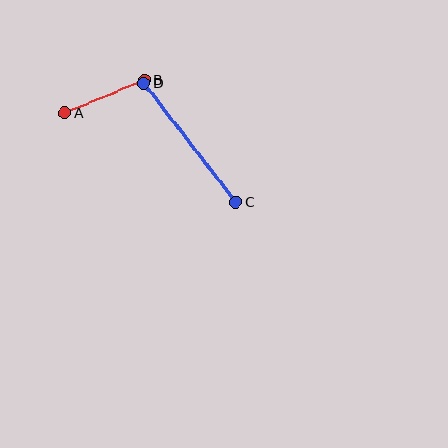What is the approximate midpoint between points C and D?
The midpoint is at approximately (190, 143) pixels.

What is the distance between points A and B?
The distance is approximately 86 pixels.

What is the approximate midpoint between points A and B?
The midpoint is at approximately (105, 97) pixels.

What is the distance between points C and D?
The distance is approximately 150 pixels.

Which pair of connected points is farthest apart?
Points C and D are farthest apart.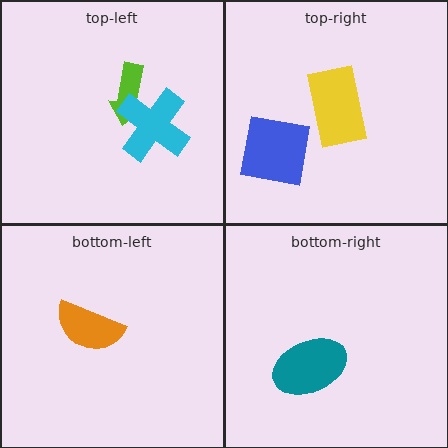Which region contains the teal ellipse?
The bottom-right region.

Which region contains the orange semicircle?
The bottom-left region.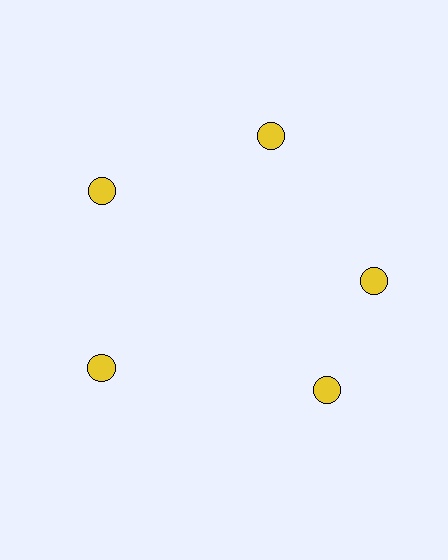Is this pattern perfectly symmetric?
No. The 5 yellow circles are arranged in a ring, but one element near the 5 o'clock position is rotated out of alignment along the ring, breaking the 5-fold rotational symmetry.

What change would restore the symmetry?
The symmetry would be restored by rotating it back into even spacing with its neighbors so that all 5 circles sit at equal angles and equal distance from the center.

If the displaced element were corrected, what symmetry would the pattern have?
It would have 5-fold rotational symmetry — the pattern would map onto itself every 72 degrees.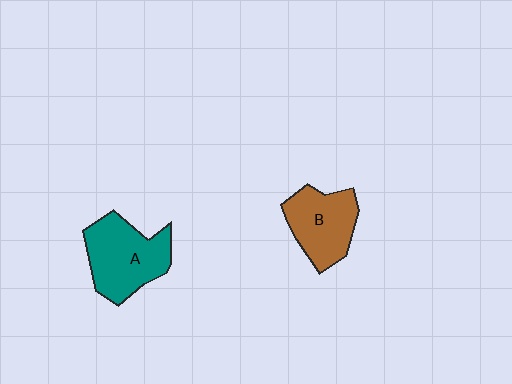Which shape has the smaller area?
Shape B (brown).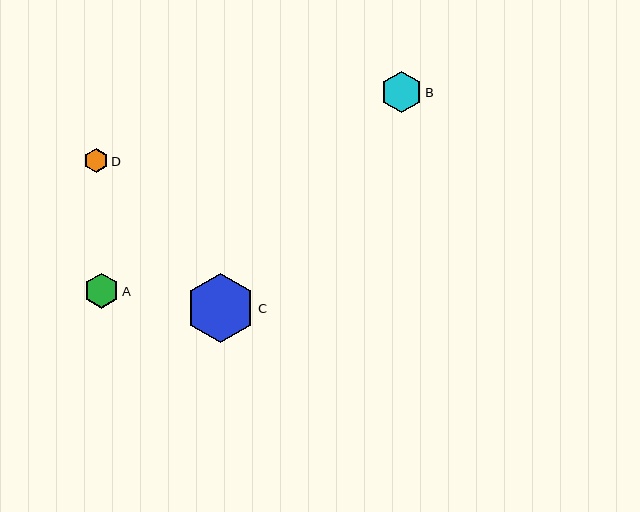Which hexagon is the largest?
Hexagon C is the largest with a size of approximately 69 pixels.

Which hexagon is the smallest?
Hexagon D is the smallest with a size of approximately 24 pixels.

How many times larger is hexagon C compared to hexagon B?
Hexagon C is approximately 1.7 times the size of hexagon B.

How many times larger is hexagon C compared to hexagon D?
Hexagon C is approximately 2.9 times the size of hexagon D.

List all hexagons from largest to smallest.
From largest to smallest: C, B, A, D.